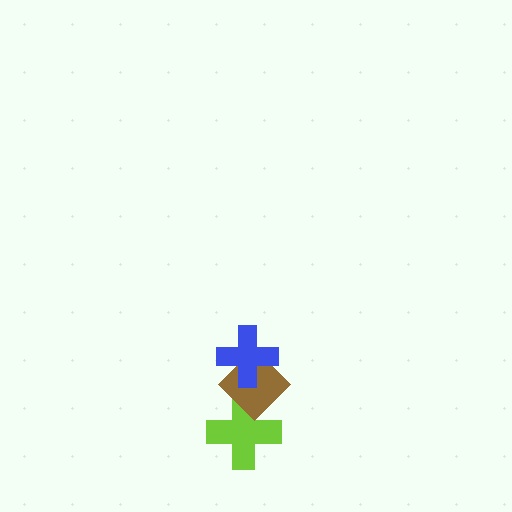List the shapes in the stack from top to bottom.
From top to bottom: the blue cross, the brown diamond, the lime cross.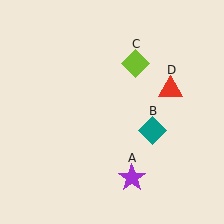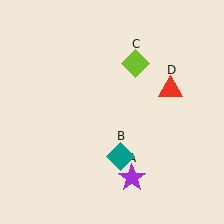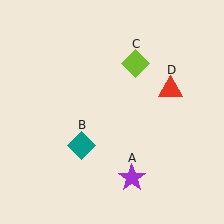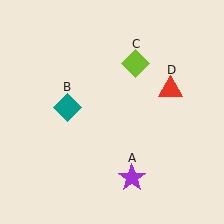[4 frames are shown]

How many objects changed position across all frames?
1 object changed position: teal diamond (object B).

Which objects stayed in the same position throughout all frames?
Purple star (object A) and lime diamond (object C) and red triangle (object D) remained stationary.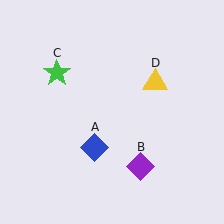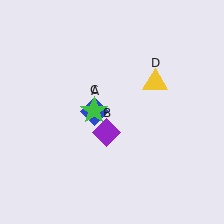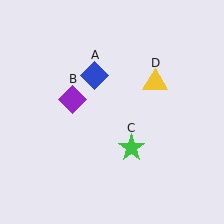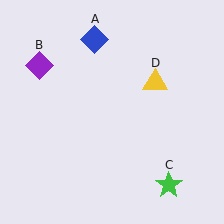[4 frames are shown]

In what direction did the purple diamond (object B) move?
The purple diamond (object B) moved up and to the left.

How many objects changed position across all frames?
3 objects changed position: blue diamond (object A), purple diamond (object B), green star (object C).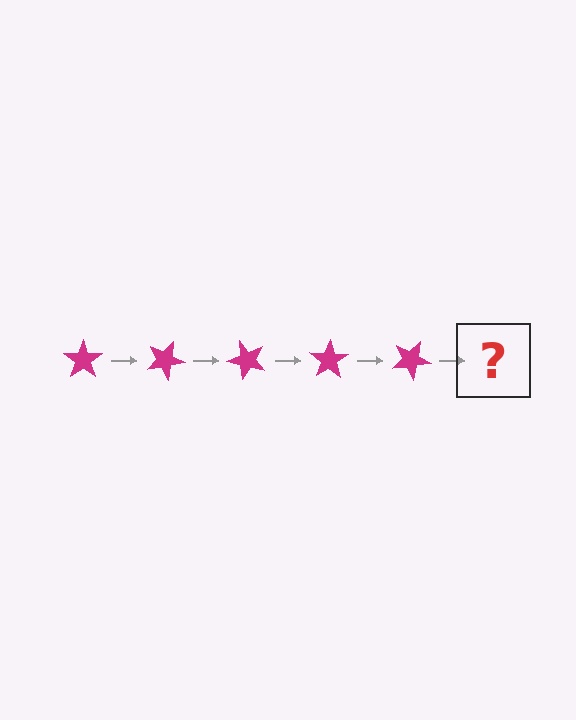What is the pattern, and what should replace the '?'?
The pattern is that the star rotates 25 degrees each step. The '?' should be a magenta star rotated 125 degrees.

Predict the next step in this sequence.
The next step is a magenta star rotated 125 degrees.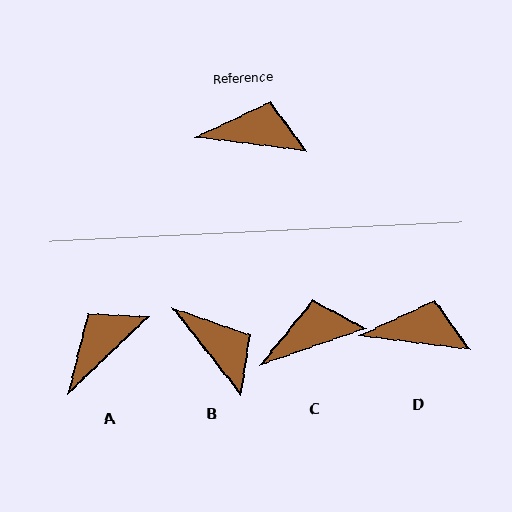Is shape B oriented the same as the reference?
No, it is off by about 45 degrees.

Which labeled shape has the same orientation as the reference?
D.